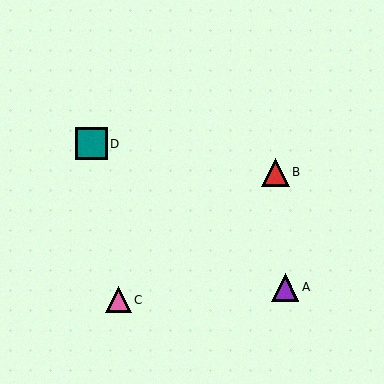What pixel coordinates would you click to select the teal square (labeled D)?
Click at (91, 144) to select the teal square D.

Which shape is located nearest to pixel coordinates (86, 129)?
The teal square (labeled D) at (91, 144) is nearest to that location.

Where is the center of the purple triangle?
The center of the purple triangle is at (285, 287).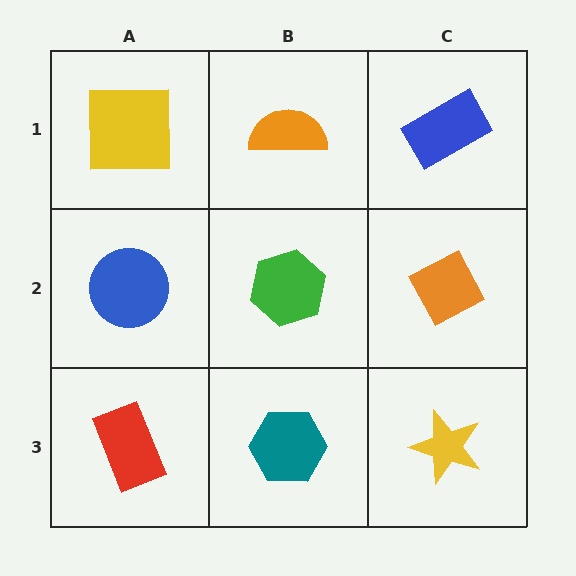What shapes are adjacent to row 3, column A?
A blue circle (row 2, column A), a teal hexagon (row 3, column B).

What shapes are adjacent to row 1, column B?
A green hexagon (row 2, column B), a yellow square (row 1, column A), a blue rectangle (row 1, column C).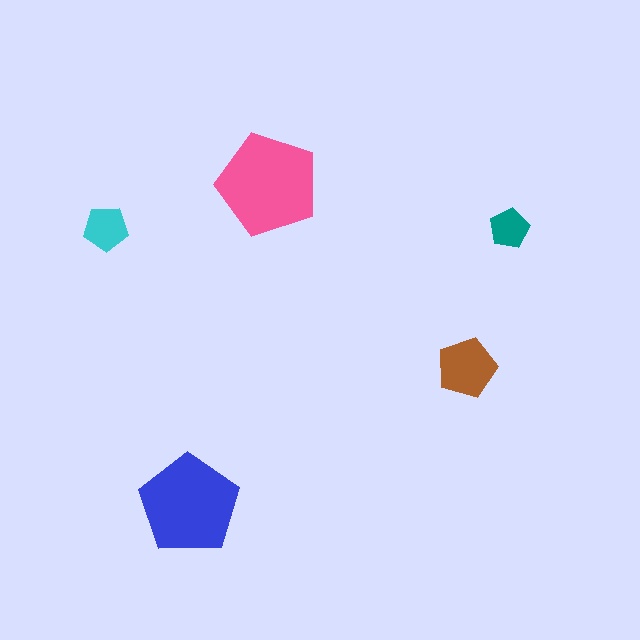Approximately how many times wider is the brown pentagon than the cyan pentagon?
About 1.5 times wider.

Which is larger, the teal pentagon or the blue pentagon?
The blue one.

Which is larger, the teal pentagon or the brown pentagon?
The brown one.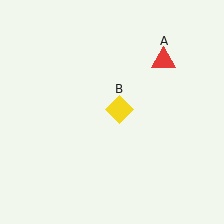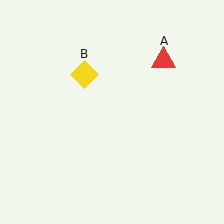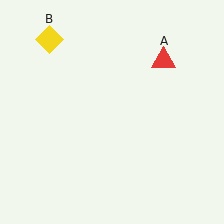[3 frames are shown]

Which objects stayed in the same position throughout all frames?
Red triangle (object A) remained stationary.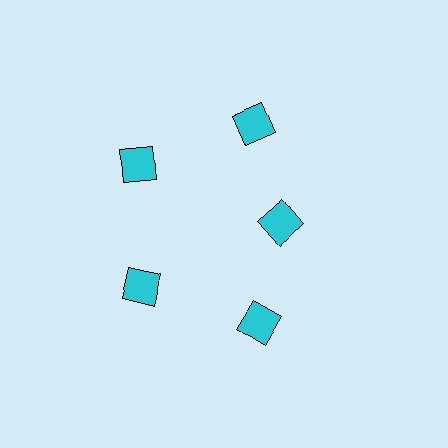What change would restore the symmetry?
The symmetry would be restored by moving it outward, back onto the ring so that all 5 diamonds sit at equal angles and equal distance from the center.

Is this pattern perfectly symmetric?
No. The 5 cyan diamonds are arranged in a ring, but one element near the 3 o'clock position is pulled inward toward the center, breaking the 5-fold rotational symmetry.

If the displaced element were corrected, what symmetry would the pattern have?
It would have 5-fold rotational symmetry — the pattern would map onto itself every 72 degrees.